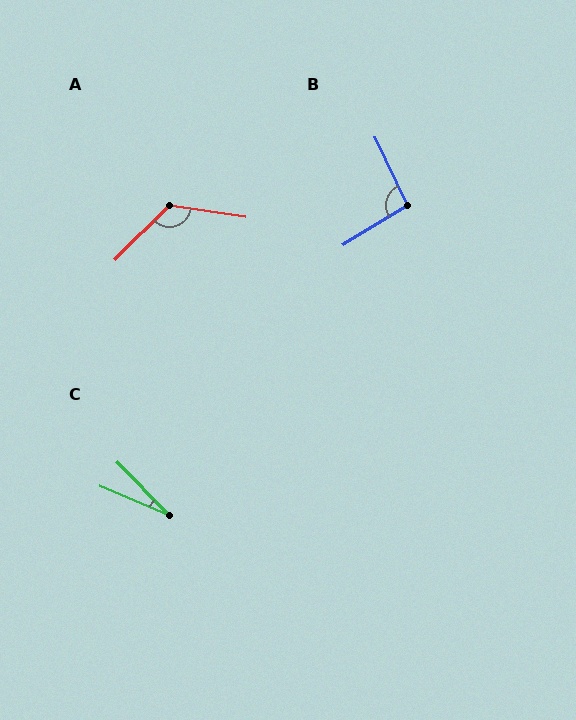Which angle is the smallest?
C, at approximately 22 degrees.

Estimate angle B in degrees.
Approximately 96 degrees.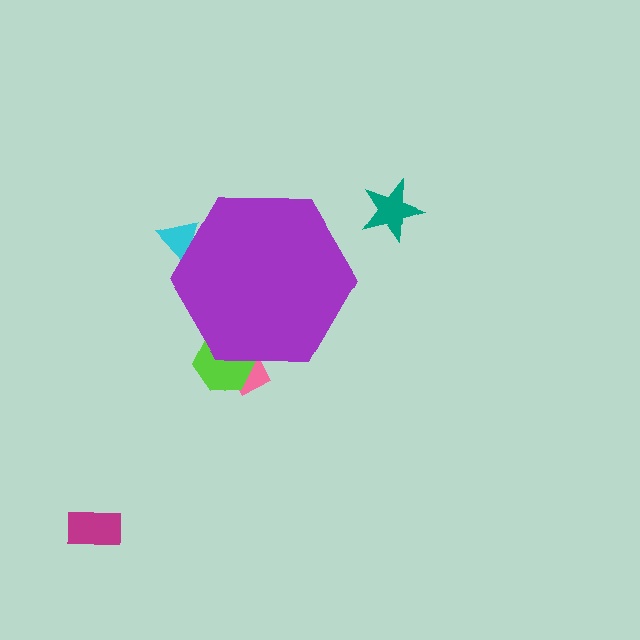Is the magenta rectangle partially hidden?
No, the magenta rectangle is fully visible.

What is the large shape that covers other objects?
A purple hexagon.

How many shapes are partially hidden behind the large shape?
3 shapes are partially hidden.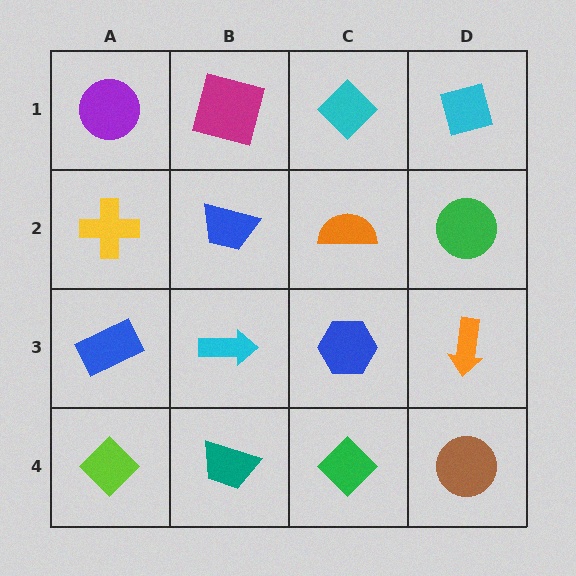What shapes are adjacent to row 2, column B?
A magenta square (row 1, column B), a cyan arrow (row 3, column B), a yellow cross (row 2, column A), an orange semicircle (row 2, column C).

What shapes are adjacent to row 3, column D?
A green circle (row 2, column D), a brown circle (row 4, column D), a blue hexagon (row 3, column C).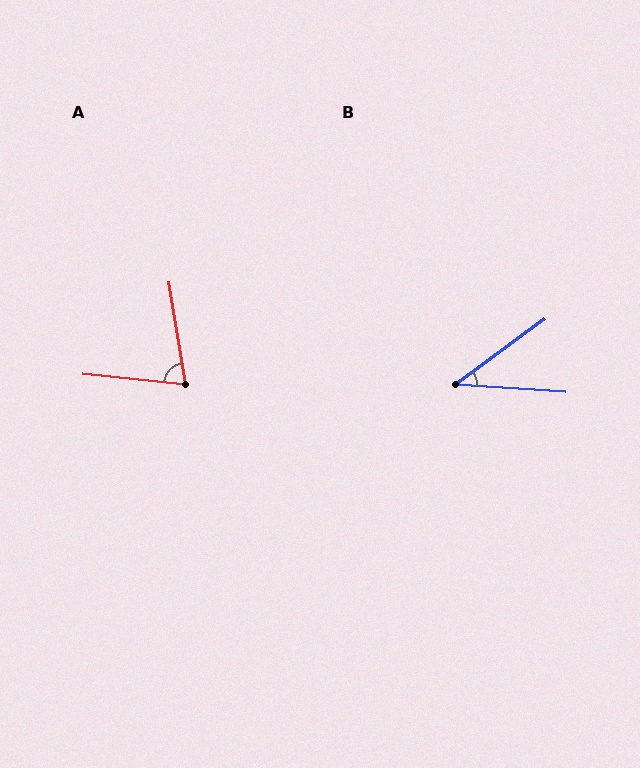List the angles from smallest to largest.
B (40°), A (75°).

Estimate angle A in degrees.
Approximately 75 degrees.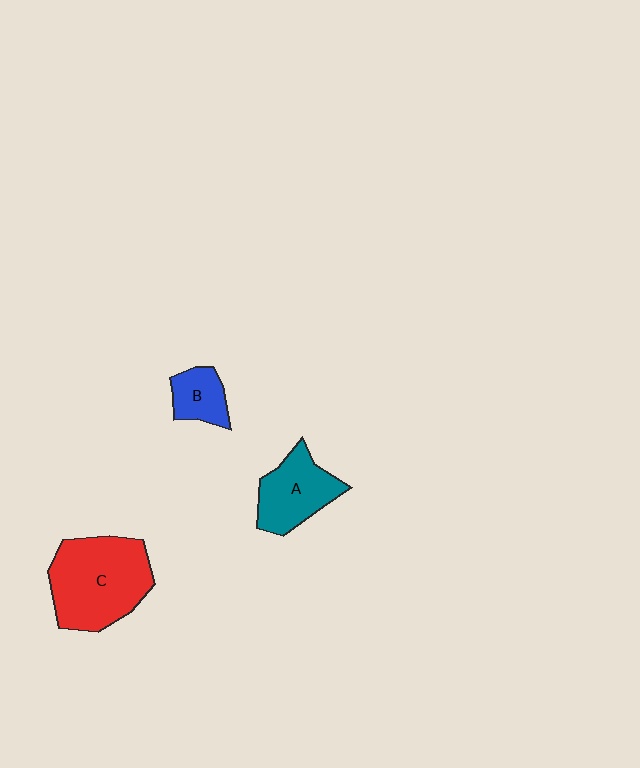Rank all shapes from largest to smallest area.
From largest to smallest: C (red), A (teal), B (blue).